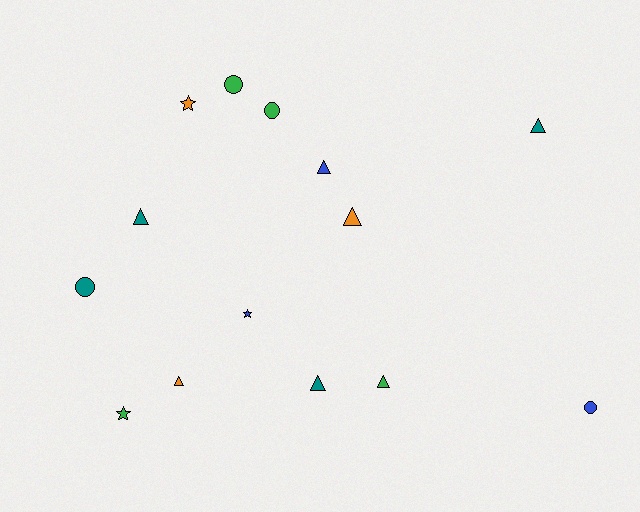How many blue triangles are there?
There is 1 blue triangle.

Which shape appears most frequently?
Triangle, with 7 objects.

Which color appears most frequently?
Green, with 4 objects.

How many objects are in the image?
There are 14 objects.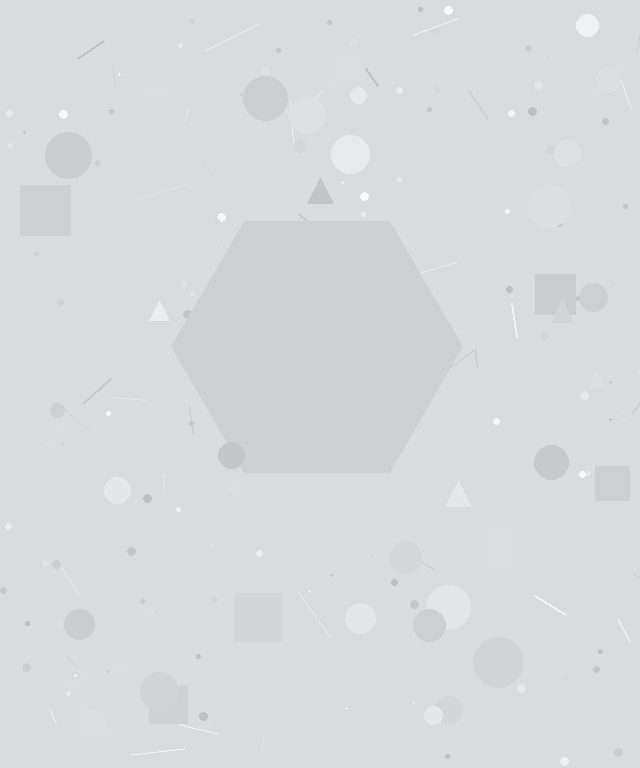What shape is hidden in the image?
A hexagon is hidden in the image.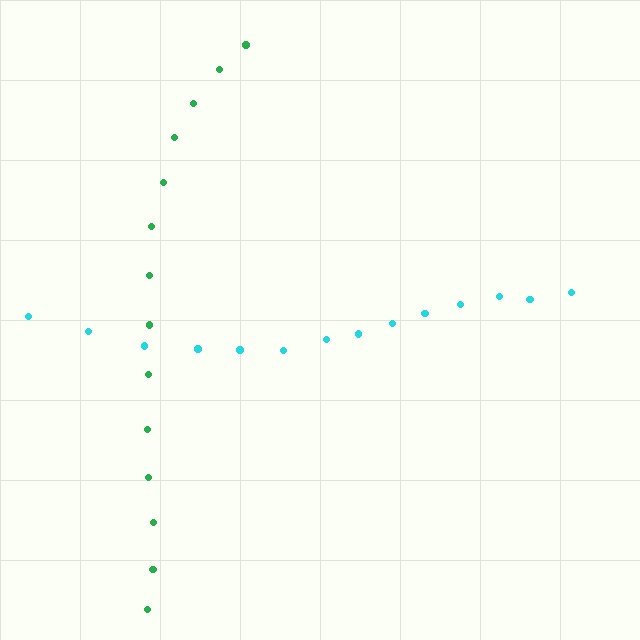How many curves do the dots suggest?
There are 2 distinct paths.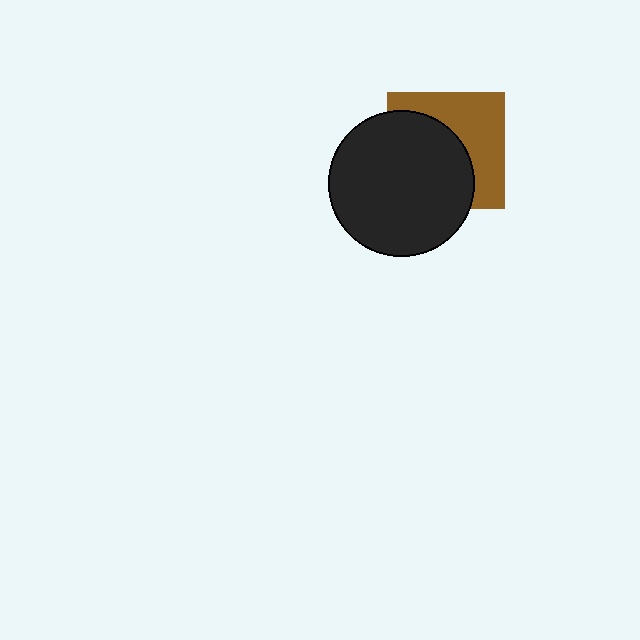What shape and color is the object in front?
The object in front is a black circle.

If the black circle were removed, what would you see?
You would see the complete brown square.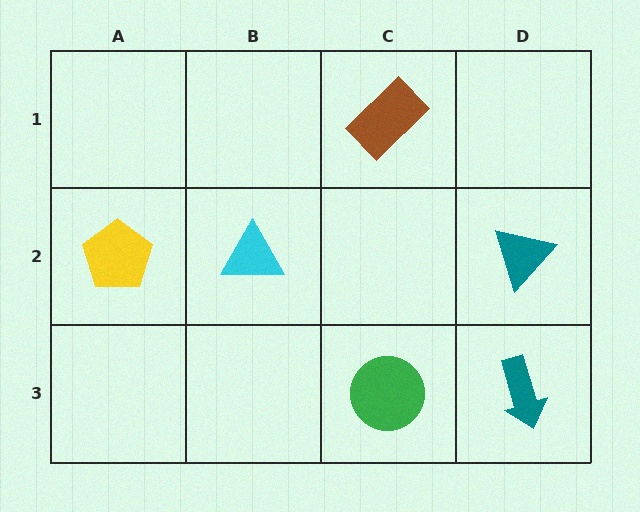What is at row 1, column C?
A brown rectangle.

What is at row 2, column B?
A cyan triangle.